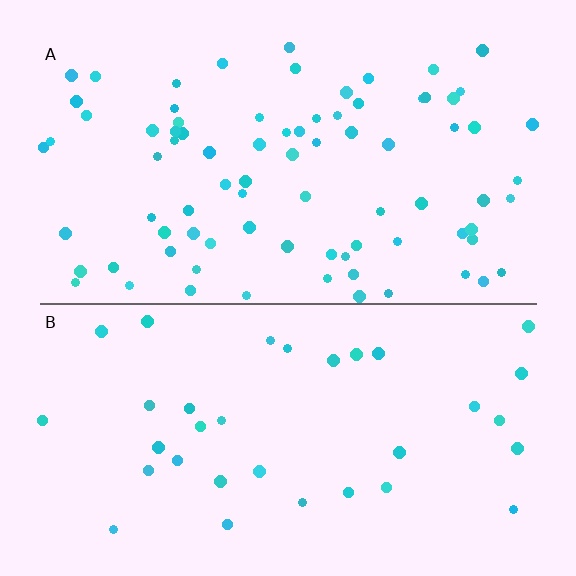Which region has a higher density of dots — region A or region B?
A (the top).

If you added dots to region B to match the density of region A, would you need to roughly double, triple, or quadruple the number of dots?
Approximately double.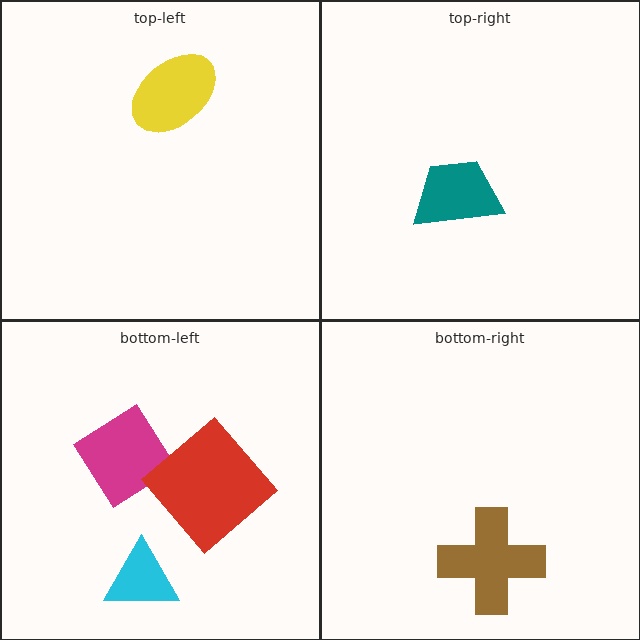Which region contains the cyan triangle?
The bottom-left region.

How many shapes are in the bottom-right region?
1.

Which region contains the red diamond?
The bottom-left region.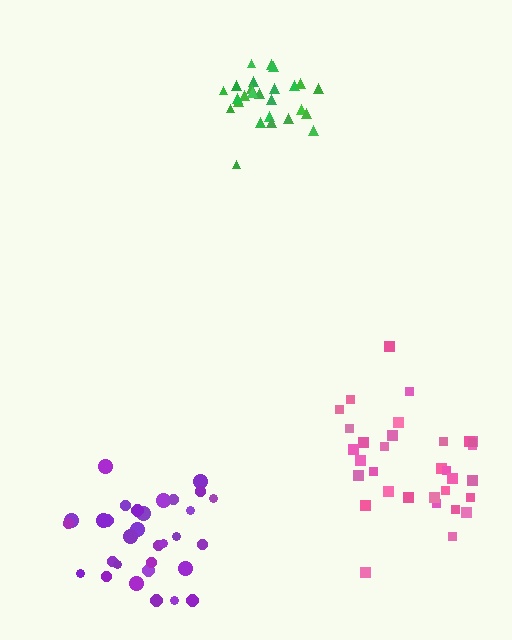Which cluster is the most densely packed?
Green.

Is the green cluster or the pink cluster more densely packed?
Green.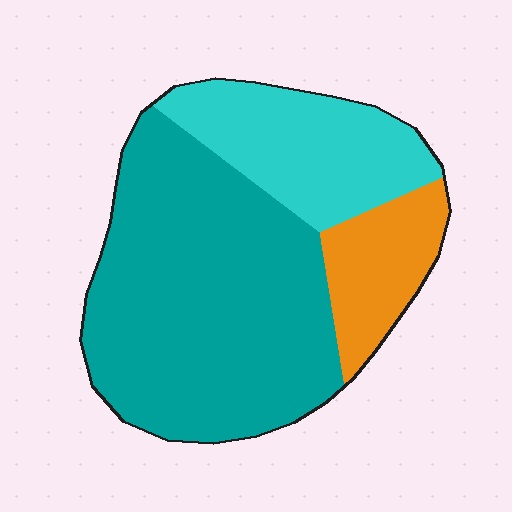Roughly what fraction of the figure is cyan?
Cyan covers roughly 25% of the figure.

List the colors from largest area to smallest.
From largest to smallest: teal, cyan, orange.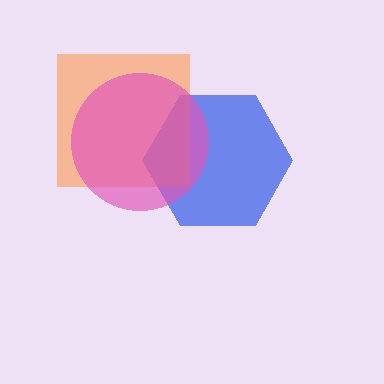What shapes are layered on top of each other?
The layered shapes are: a blue hexagon, an orange square, a pink circle.